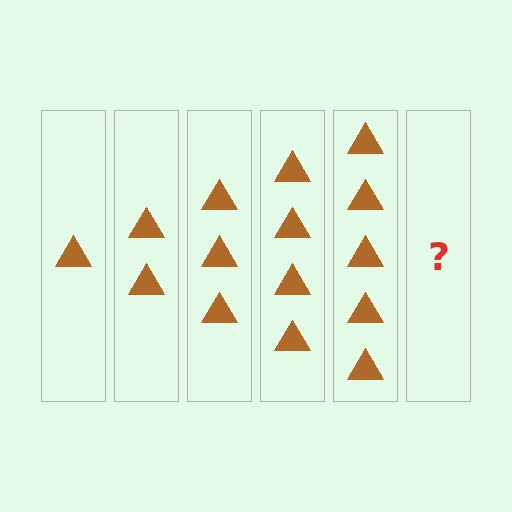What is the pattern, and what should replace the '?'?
The pattern is that each step adds one more triangle. The '?' should be 6 triangles.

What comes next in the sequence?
The next element should be 6 triangles.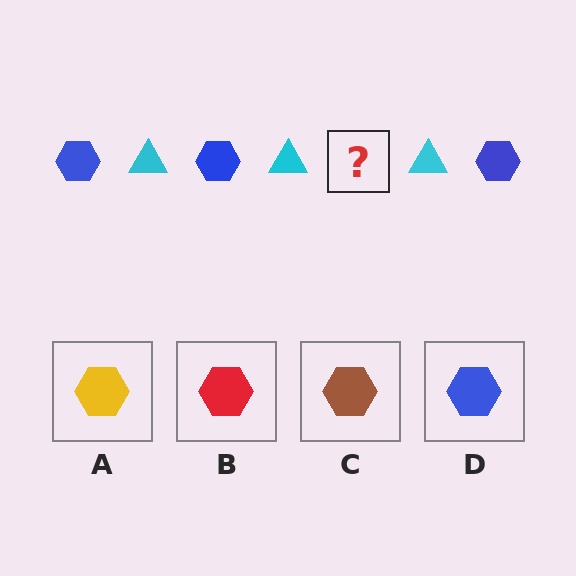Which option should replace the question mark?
Option D.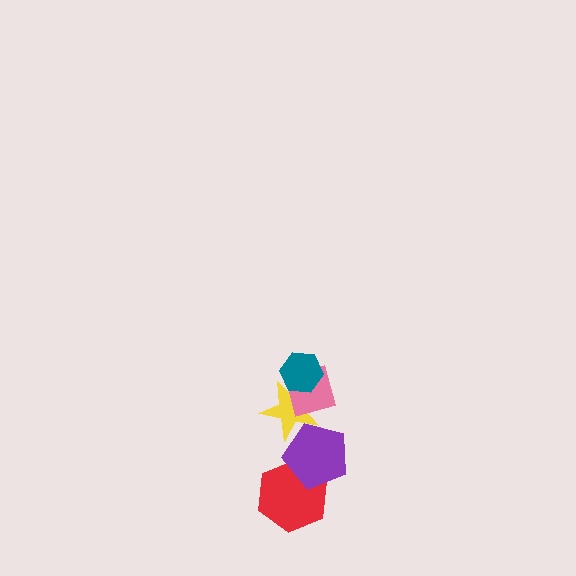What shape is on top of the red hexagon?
The purple pentagon is on top of the red hexagon.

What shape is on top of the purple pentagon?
The yellow star is on top of the purple pentagon.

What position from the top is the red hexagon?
The red hexagon is 5th from the top.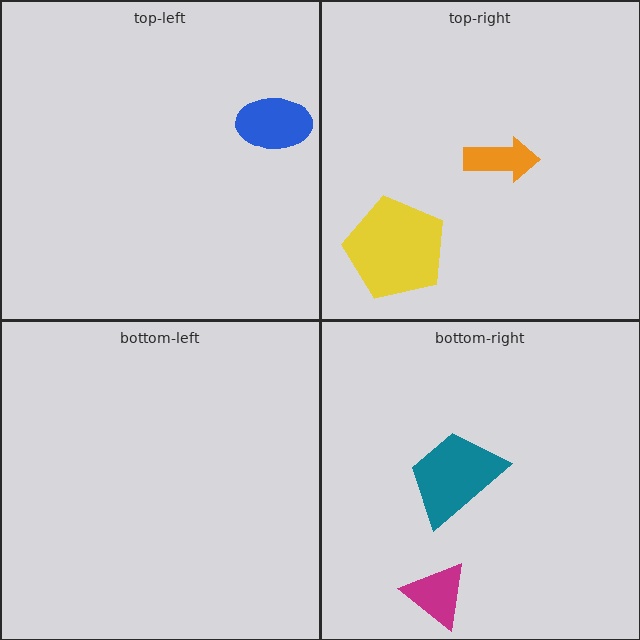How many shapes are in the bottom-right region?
2.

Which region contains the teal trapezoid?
The bottom-right region.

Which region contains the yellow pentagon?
The top-right region.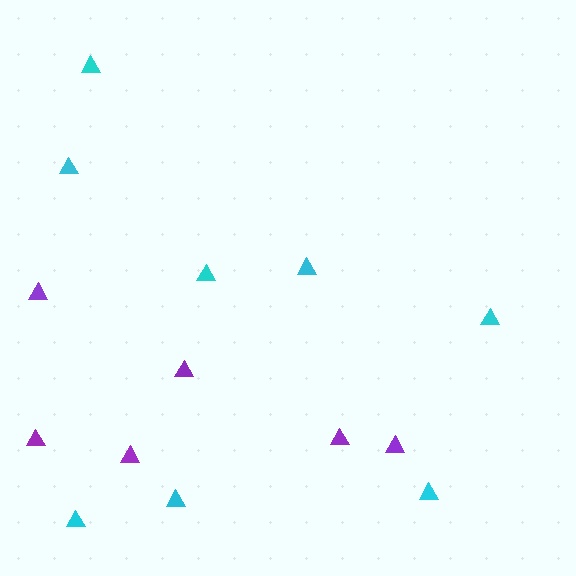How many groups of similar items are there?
There are 2 groups: one group of cyan triangles (8) and one group of purple triangles (6).